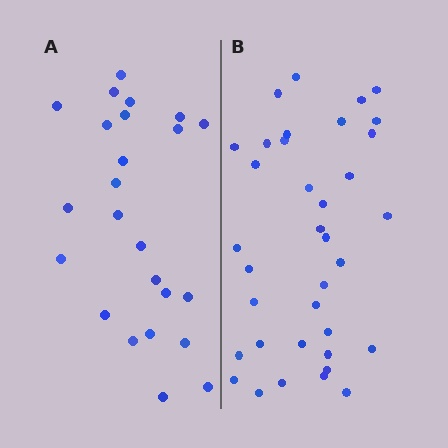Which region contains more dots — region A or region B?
Region B (the right region) has more dots.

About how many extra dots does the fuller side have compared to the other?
Region B has roughly 12 or so more dots than region A.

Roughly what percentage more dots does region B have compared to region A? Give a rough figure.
About 50% more.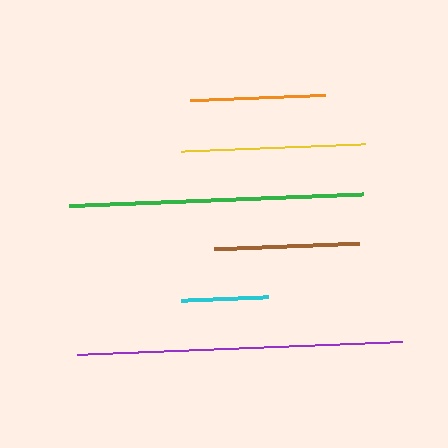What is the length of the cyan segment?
The cyan segment is approximately 86 pixels long.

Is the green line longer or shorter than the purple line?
The purple line is longer than the green line.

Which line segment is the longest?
The purple line is the longest at approximately 326 pixels.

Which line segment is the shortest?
The cyan line is the shortest at approximately 86 pixels.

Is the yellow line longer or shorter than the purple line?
The purple line is longer than the yellow line.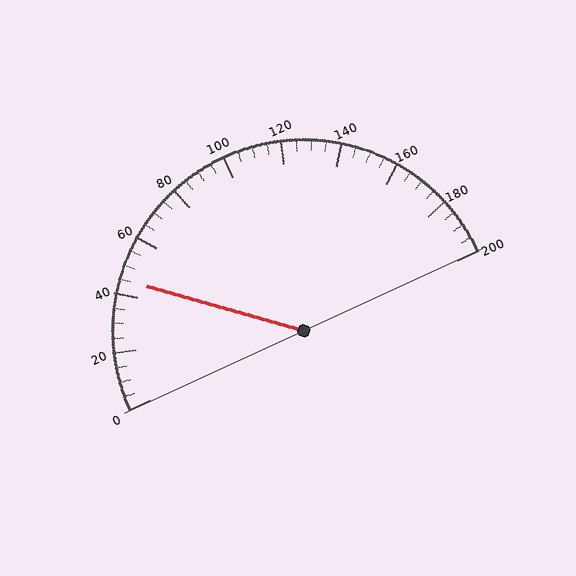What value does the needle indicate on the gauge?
The needle indicates approximately 45.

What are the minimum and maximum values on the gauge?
The gauge ranges from 0 to 200.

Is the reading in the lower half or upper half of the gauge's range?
The reading is in the lower half of the range (0 to 200).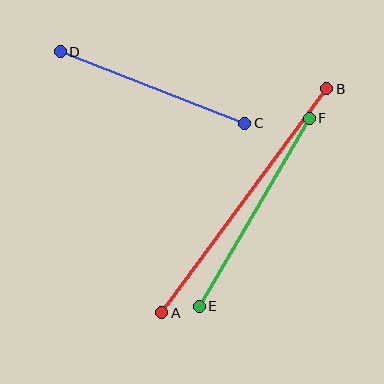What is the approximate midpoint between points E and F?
The midpoint is at approximately (254, 212) pixels.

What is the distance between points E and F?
The distance is approximately 218 pixels.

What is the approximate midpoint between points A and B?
The midpoint is at approximately (244, 201) pixels.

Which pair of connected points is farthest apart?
Points A and B are farthest apart.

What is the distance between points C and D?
The distance is approximately 198 pixels.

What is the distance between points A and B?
The distance is approximately 278 pixels.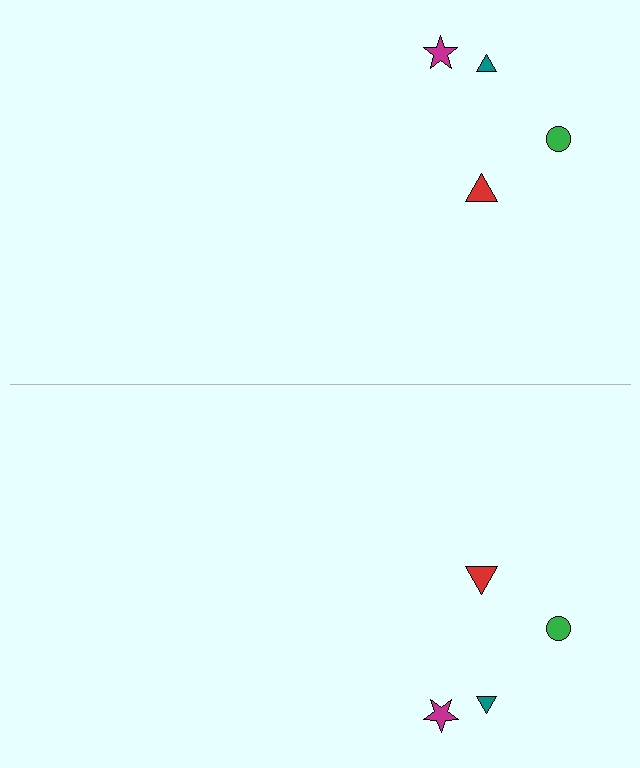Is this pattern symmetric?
Yes, this pattern has bilateral (reflection) symmetry.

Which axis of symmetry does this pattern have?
The pattern has a horizontal axis of symmetry running through the center of the image.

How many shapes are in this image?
There are 8 shapes in this image.